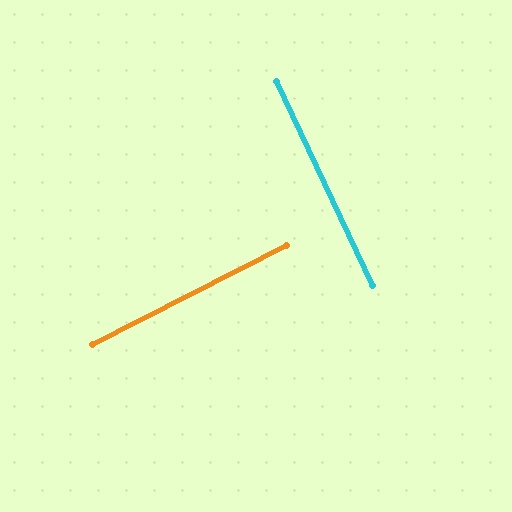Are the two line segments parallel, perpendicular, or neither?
Perpendicular — they meet at approximately 88°.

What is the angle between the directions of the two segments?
Approximately 88 degrees.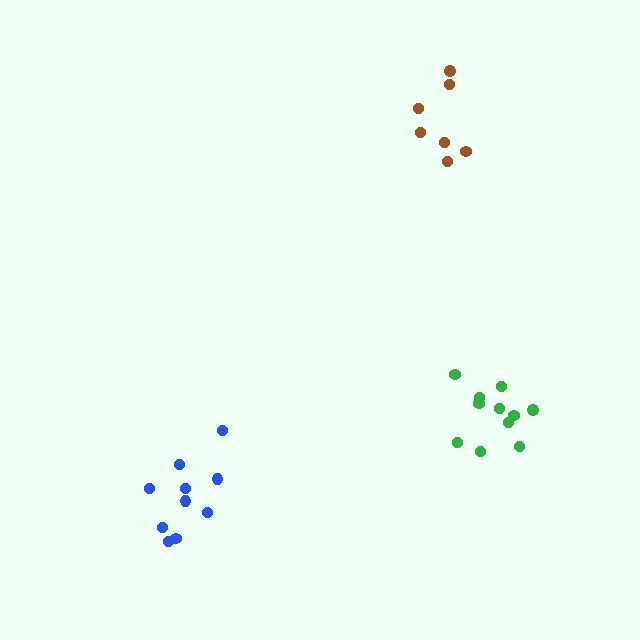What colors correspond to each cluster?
The clusters are colored: brown, blue, green.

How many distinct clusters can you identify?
There are 3 distinct clusters.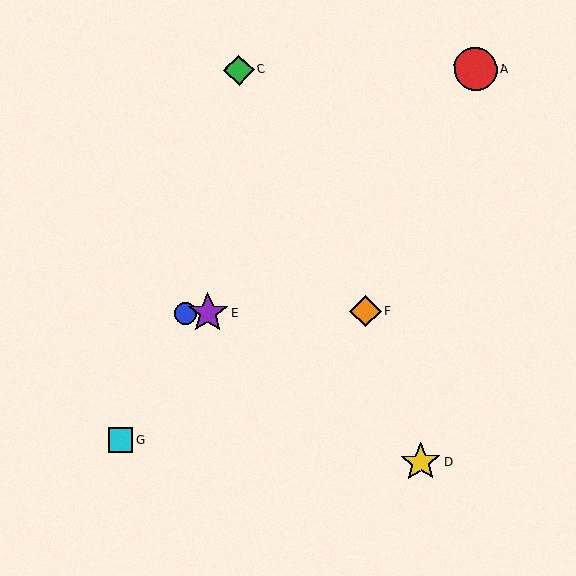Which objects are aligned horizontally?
Objects B, E, F are aligned horizontally.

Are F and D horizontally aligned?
No, F is at y≈311 and D is at y≈462.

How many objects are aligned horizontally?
3 objects (B, E, F) are aligned horizontally.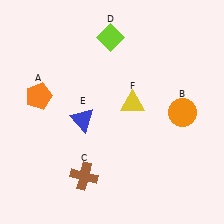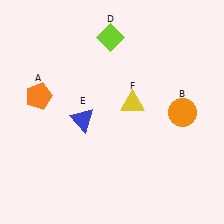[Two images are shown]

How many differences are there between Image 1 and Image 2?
There is 1 difference between the two images.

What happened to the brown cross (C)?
The brown cross (C) was removed in Image 2. It was in the bottom-left area of Image 1.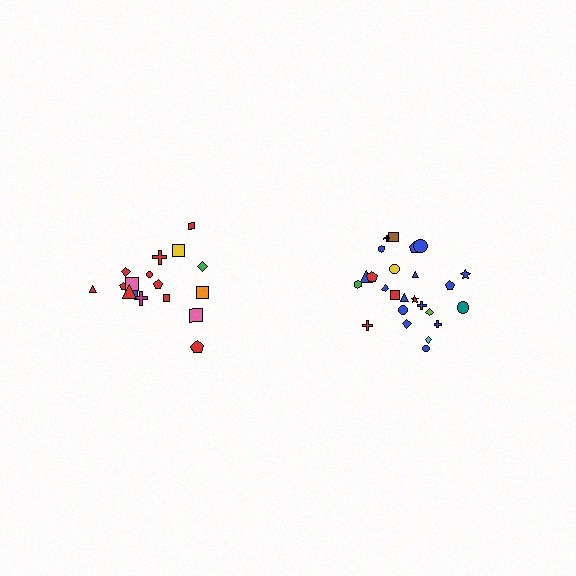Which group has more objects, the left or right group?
The right group.